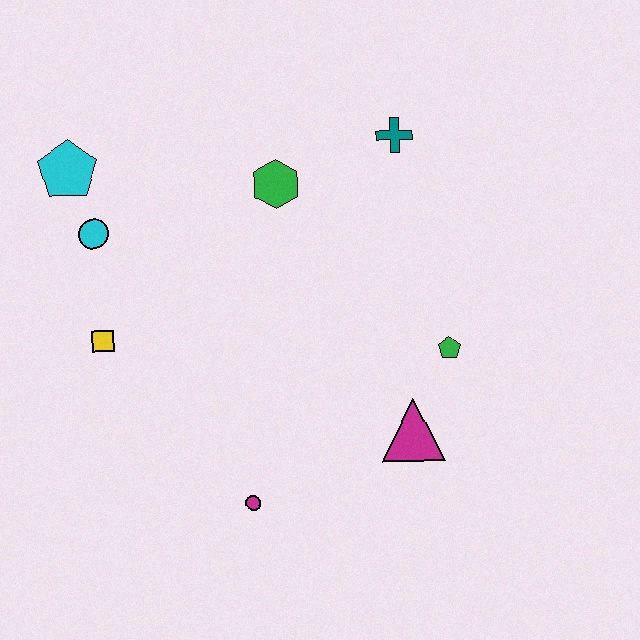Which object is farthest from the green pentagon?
The cyan pentagon is farthest from the green pentagon.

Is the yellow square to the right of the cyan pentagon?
Yes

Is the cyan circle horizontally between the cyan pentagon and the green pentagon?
Yes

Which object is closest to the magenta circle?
The magenta triangle is closest to the magenta circle.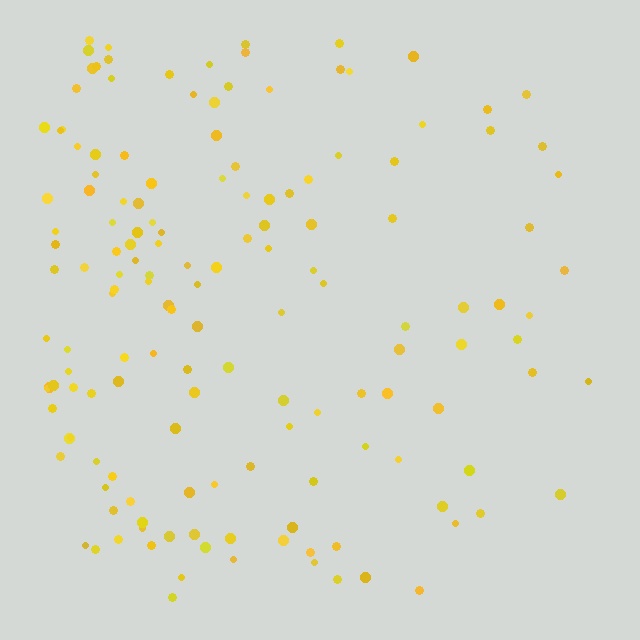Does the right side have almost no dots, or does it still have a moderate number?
Still a moderate number, just noticeably fewer than the left.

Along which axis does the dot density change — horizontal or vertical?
Horizontal.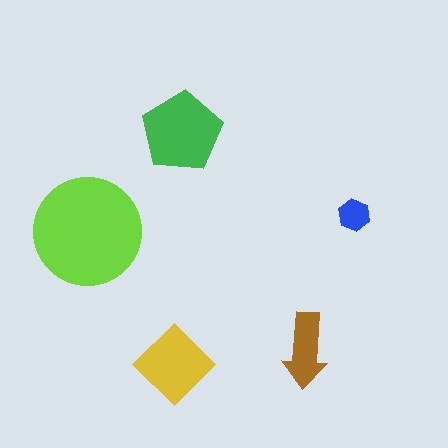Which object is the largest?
The lime circle.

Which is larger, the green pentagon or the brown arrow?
The green pentagon.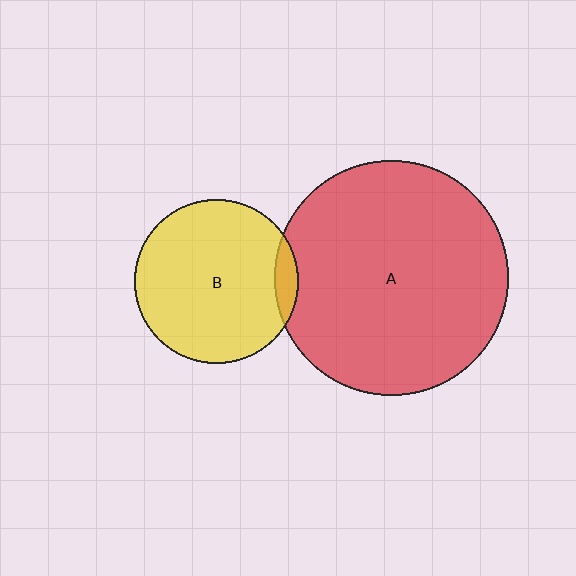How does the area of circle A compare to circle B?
Approximately 2.1 times.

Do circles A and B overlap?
Yes.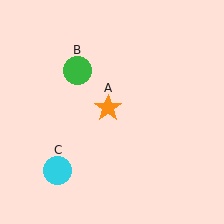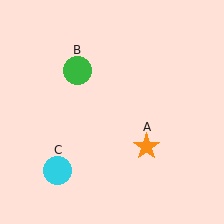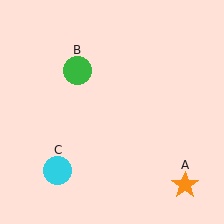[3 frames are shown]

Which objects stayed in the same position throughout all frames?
Green circle (object B) and cyan circle (object C) remained stationary.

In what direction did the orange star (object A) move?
The orange star (object A) moved down and to the right.